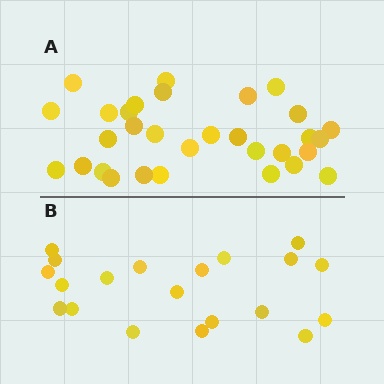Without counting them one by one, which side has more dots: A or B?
Region A (the top region) has more dots.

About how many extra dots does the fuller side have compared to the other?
Region A has roughly 12 or so more dots than region B.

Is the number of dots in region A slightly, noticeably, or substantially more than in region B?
Region A has substantially more. The ratio is roughly 1.6 to 1.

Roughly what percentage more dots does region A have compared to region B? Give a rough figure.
About 55% more.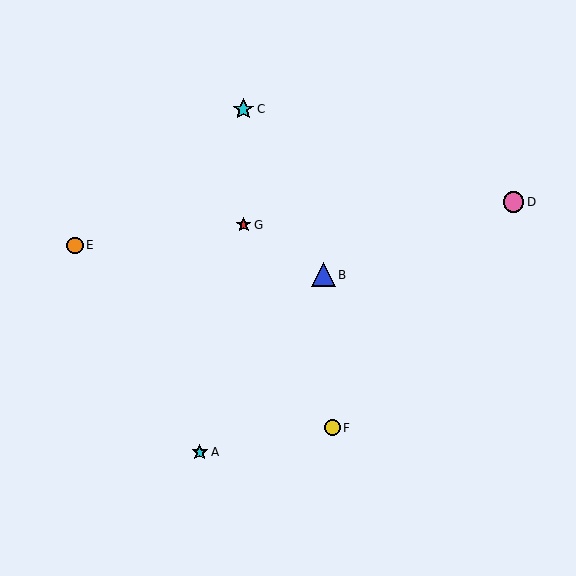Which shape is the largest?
The blue triangle (labeled B) is the largest.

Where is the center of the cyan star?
The center of the cyan star is at (200, 452).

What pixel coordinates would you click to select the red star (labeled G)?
Click at (244, 225) to select the red star G.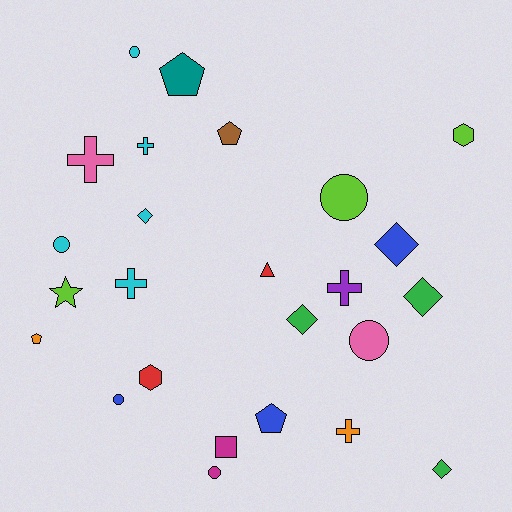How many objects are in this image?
There are 25 objects.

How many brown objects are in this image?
There is 1 brown object.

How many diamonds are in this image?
There are 5 diamonds.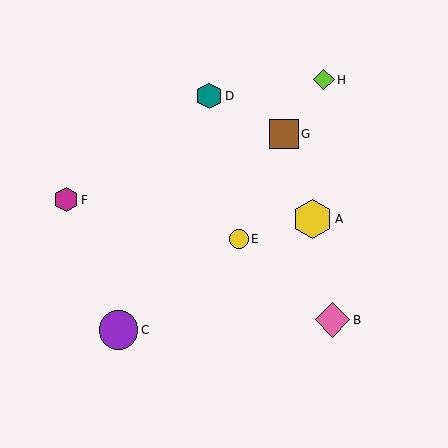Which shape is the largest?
The yellow hexagon (labeled A) is the largest.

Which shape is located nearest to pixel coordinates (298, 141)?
The brown square (labeled G) at (284, 134) is nearest to that location.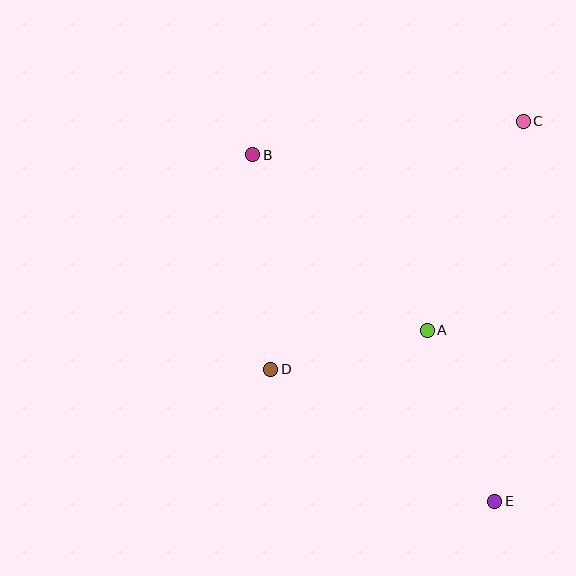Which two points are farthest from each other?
Points B and E are farthest from each other.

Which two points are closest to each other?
Points A and D are closest to each other.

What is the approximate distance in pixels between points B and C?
The distance between B and C is approximately 273 pixels.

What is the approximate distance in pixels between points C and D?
The distance between C and D is approximately 354 pixels.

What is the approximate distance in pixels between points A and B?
The distance between A and B is approximately 247 pixels.